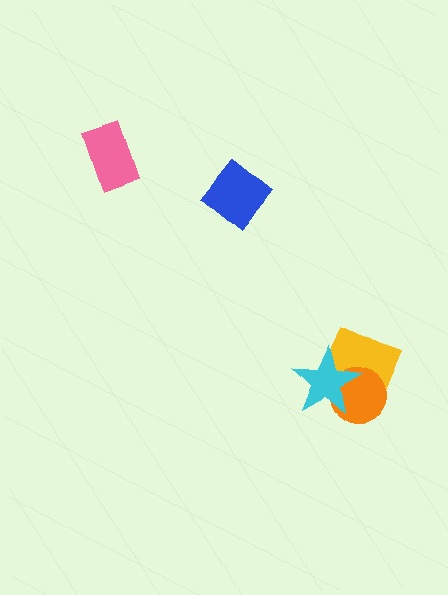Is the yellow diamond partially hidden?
Yes, it is partially covered by another shape.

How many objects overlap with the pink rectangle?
0 objects overlap with the pink rectangle.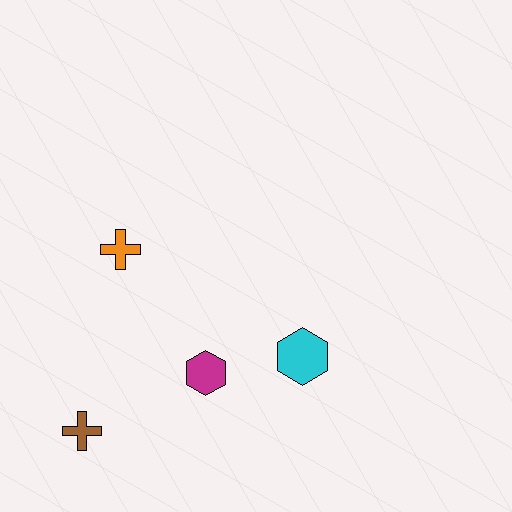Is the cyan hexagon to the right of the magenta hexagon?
Yes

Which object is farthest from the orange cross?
The cyan hexagon is farthest from the orange cross.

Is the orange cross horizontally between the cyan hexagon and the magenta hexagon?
No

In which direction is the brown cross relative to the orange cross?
The brown cross is below the orange cross.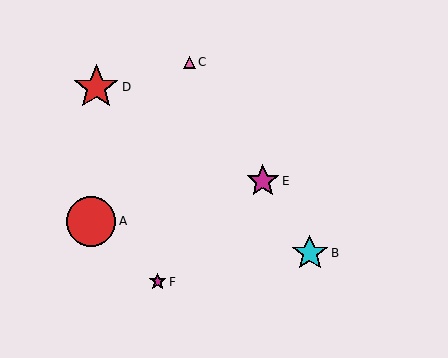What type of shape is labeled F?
Shape F is a magenta star.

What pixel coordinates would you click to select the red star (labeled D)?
Click at (96, 87) to select the red star D.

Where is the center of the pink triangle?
The center of the pink triangle is at (189, 62).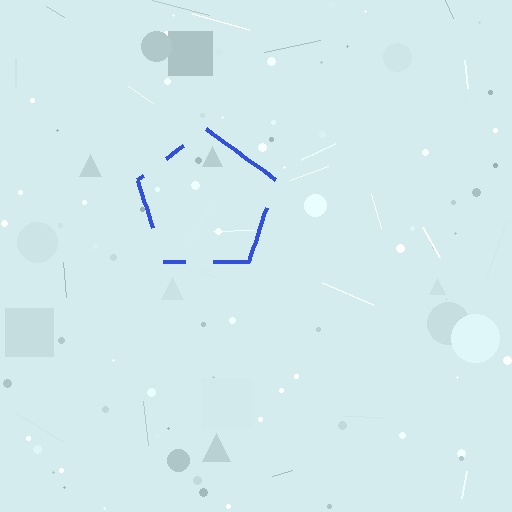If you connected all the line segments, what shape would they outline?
They would outline a pentagon.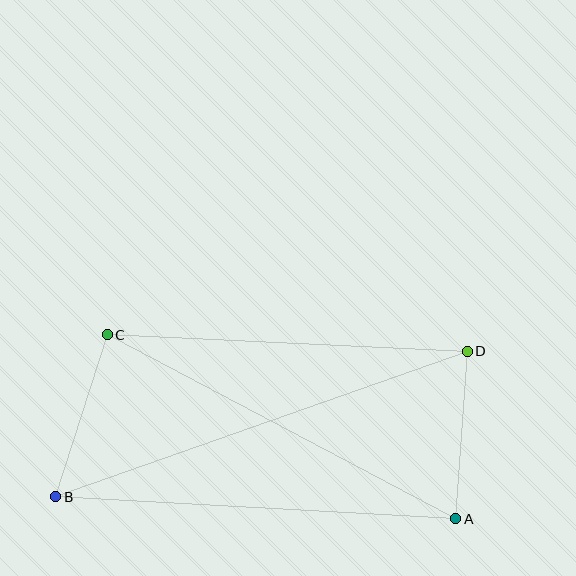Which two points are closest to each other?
Points A and D are closest to each other.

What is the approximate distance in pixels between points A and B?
The distance between A and B is approximately 401 pixels.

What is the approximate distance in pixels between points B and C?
The distance between B and C is approximately 170 pixels.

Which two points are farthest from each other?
Points B and D are farthest from each other.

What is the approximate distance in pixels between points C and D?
The distance between C and D is approximately 360 pixels.